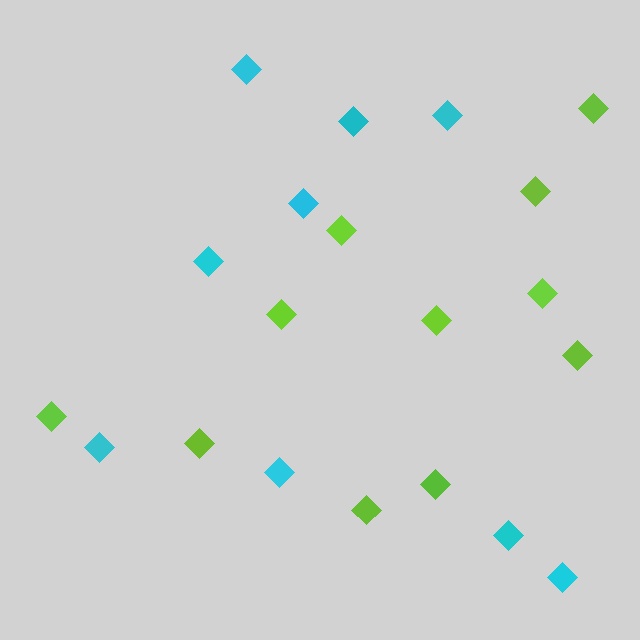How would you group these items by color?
There are 2 groups: one group of cyan diamonds (9) and one group of lime diamonds (11).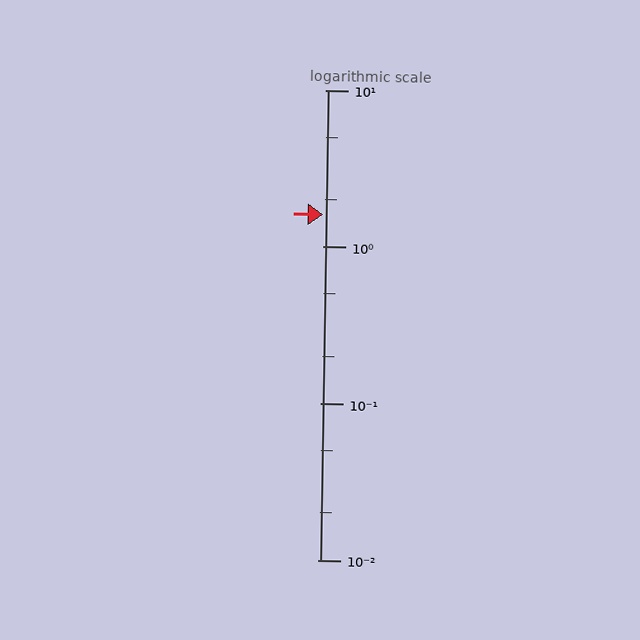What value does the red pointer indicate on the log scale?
The pointer indicates approximately 1.6.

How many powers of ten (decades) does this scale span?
The scale spans 3 decades, from 0.01 to 10.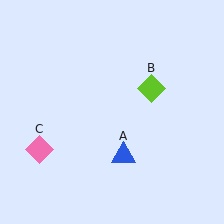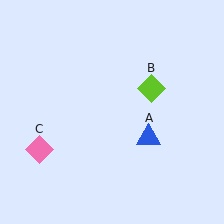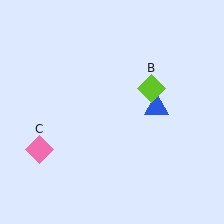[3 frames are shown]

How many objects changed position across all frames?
1 object changed position: blue triangle (object A).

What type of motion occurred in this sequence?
The blue triangle (object A) rotated counterclockwise around the center of the scene.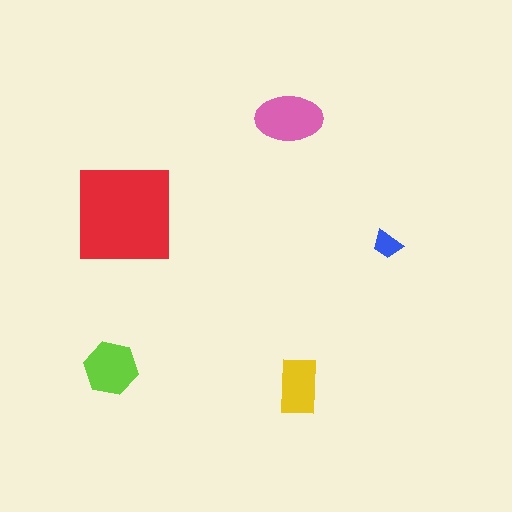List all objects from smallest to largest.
The blue trapezoid, the yellow rectangle, the lime hexagon, the pink ellipse, the red square.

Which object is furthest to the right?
The blue trapezoid is rightmost.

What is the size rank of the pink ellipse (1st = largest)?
2nd.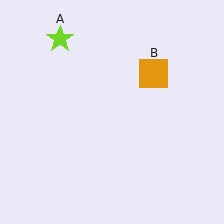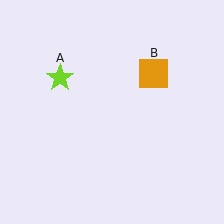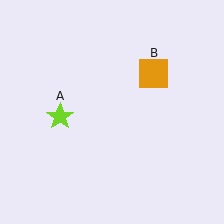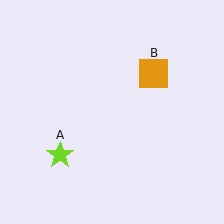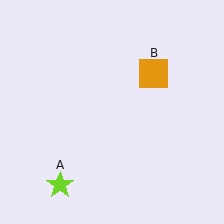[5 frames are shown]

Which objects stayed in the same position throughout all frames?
Orange square (object B) remained stationary.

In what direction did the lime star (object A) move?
The lime star (object A) moved down.